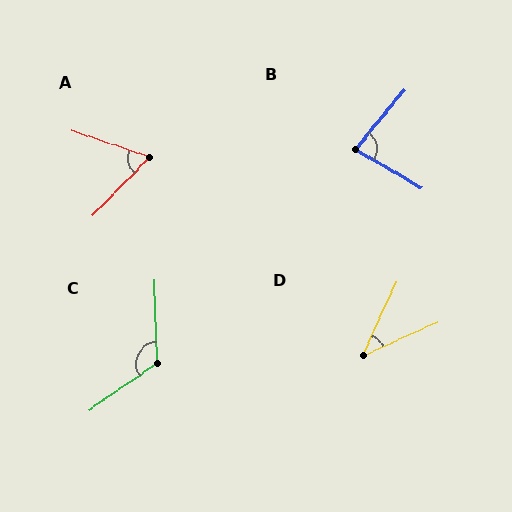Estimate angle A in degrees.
Approximately 65 degrees.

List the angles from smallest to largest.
D (41°), A (65°), B (80°), C (123°).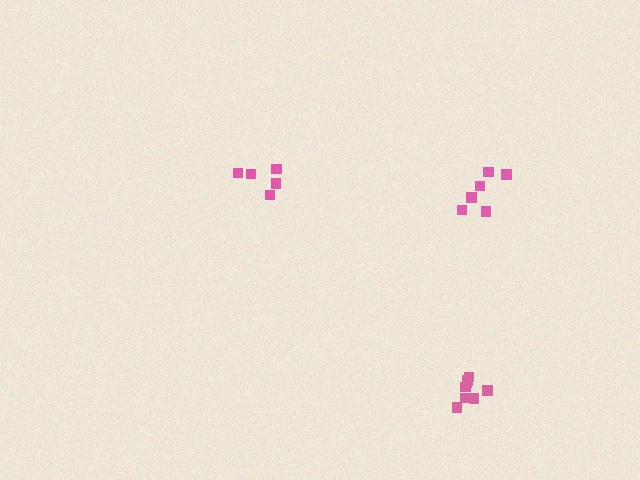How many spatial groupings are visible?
There are 3 spatial groupings.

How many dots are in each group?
Group 1: 5 dots, Group 2: 8 dots, Group 3: 6 dots (19 total).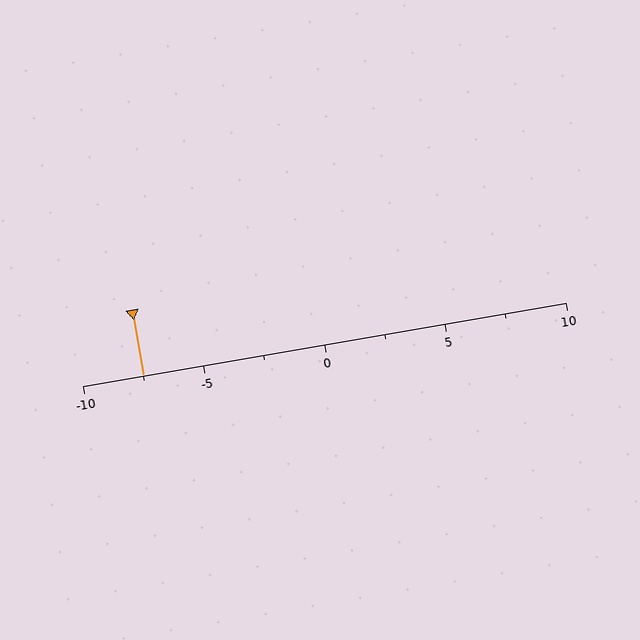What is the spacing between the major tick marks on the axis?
The major ticks are spaced 5 apart.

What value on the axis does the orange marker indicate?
The marker indicates approximately -7.5.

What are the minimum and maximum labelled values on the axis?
The axis runs from -10 to 10.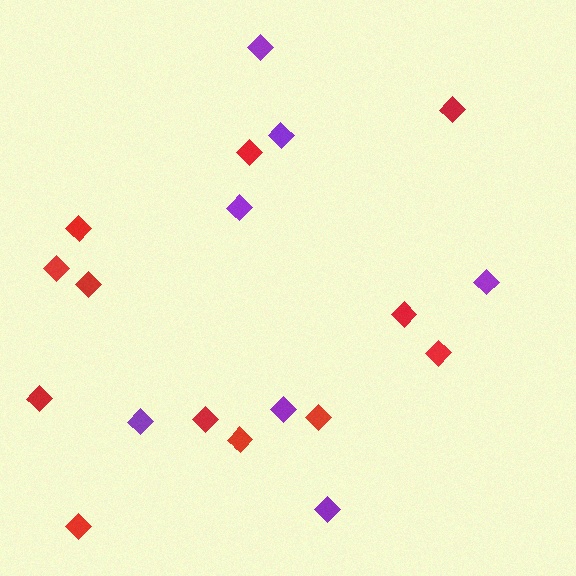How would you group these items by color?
There are 2 groups: one group of purple diamonds (7) and one group of red diamonds (12).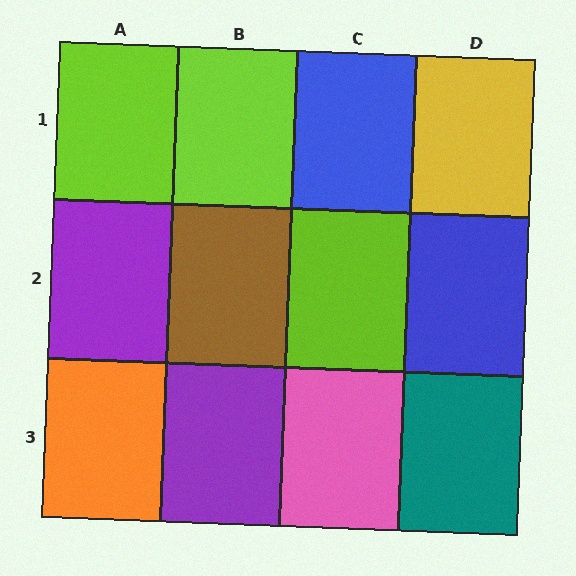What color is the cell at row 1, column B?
Lime.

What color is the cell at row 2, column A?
Purple.